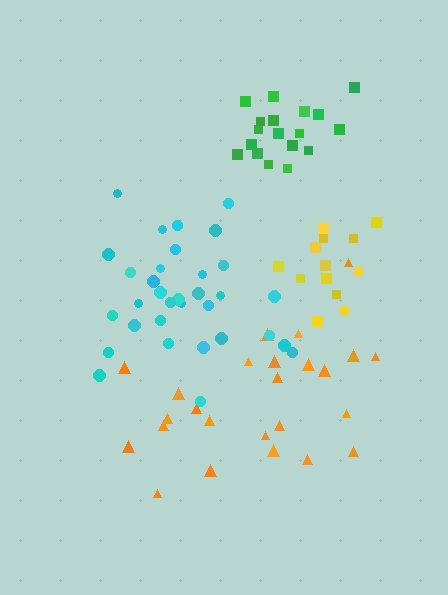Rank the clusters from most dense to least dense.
green, yellow, cyan, orange.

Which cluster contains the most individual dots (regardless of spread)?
Cyan (33).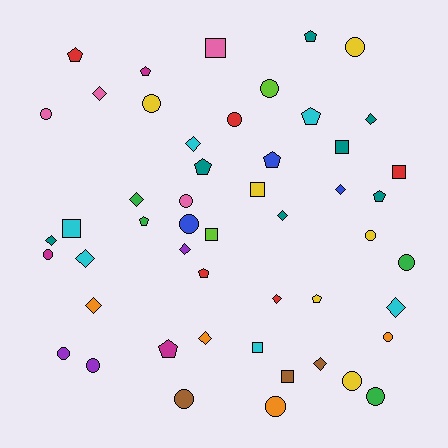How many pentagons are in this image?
There are 11 pentagons.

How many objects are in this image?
There are 50 objects.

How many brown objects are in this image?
There are 3 brown objects.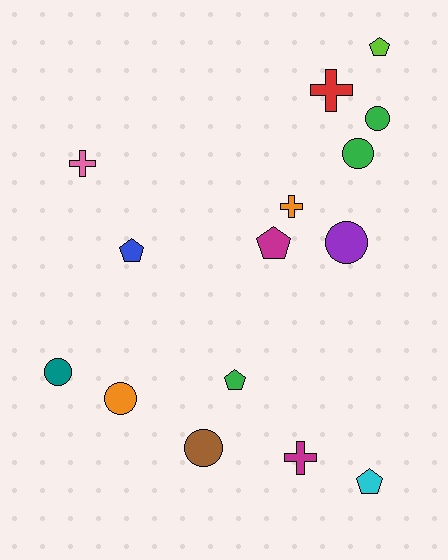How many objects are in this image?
There are 15 objects.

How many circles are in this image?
There are 6 circles.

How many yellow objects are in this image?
There are no yellow objects.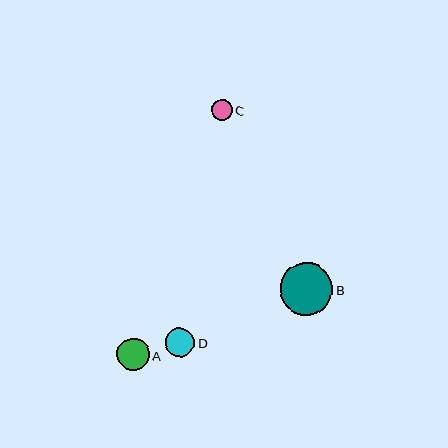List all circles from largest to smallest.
From largest to smallest: B, A, D, C.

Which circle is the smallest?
Circle C is the smallest with a size of approximately 21 pixels.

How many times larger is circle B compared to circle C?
Circle B is approximately 2.5 times the size of circle C.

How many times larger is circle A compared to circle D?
Circle A is approximately 1.1 times the size of circle D.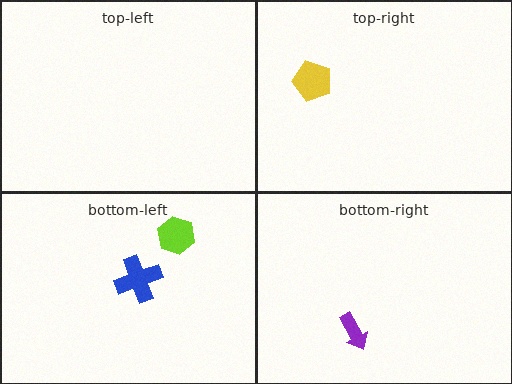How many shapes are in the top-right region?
1.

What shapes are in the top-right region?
The yellow pentagon.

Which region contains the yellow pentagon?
The top-right region.